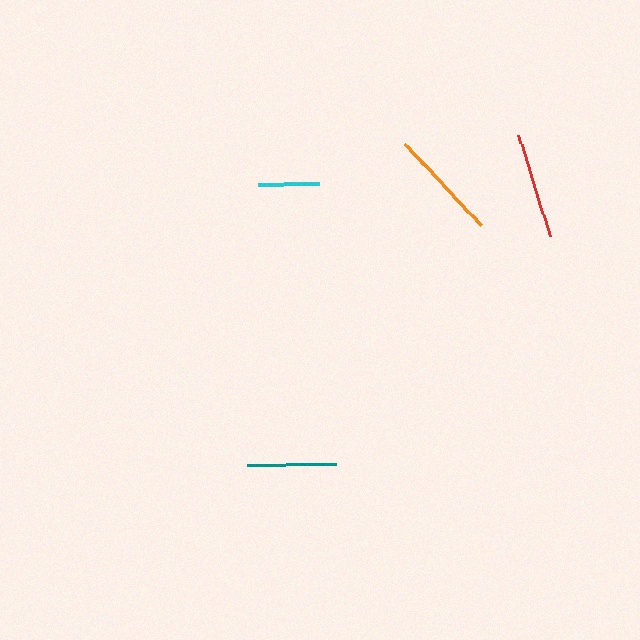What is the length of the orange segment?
The orange segment is approximately 111 pixels long.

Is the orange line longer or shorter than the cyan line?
The orange line is longer than the cyan line.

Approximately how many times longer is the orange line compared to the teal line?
The orange line is approximately 1.2 times the length of the teal line.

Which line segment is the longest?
The orange line is the longest at approximately 111 pixels.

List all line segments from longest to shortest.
From longest to shortest: orange, red, teal, cyan.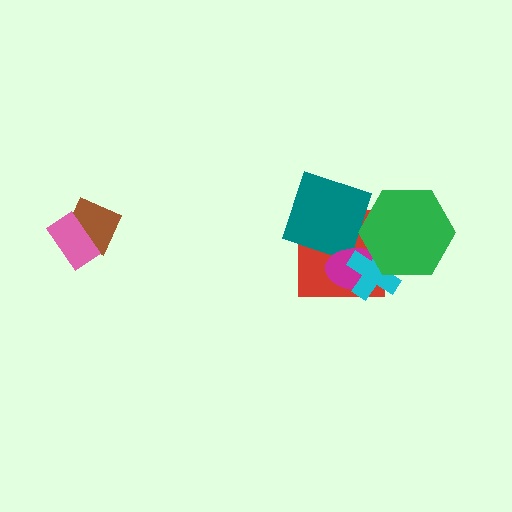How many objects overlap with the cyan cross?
3 objects overlap with the cyan cross.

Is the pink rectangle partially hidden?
No, no other shape covers it.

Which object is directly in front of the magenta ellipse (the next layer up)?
The cyan cross is directly in front of the magenta ellipse.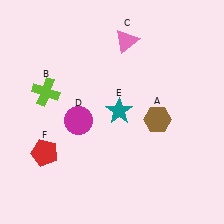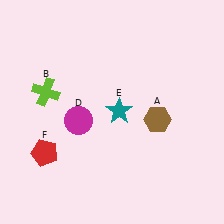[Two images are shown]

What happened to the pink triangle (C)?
The pink triangle (C) was removed in Image 2. It was in the top-right area of Image 1.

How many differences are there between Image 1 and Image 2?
There is 1 difference between the two images.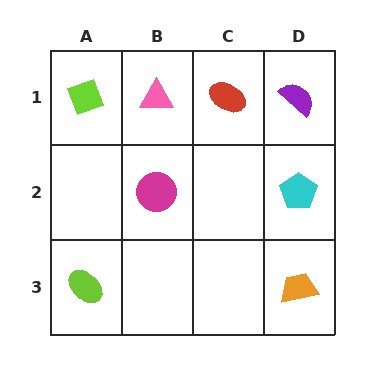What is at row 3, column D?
An orange trapezoid.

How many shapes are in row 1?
4 shapes.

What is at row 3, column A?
A lime ellipse.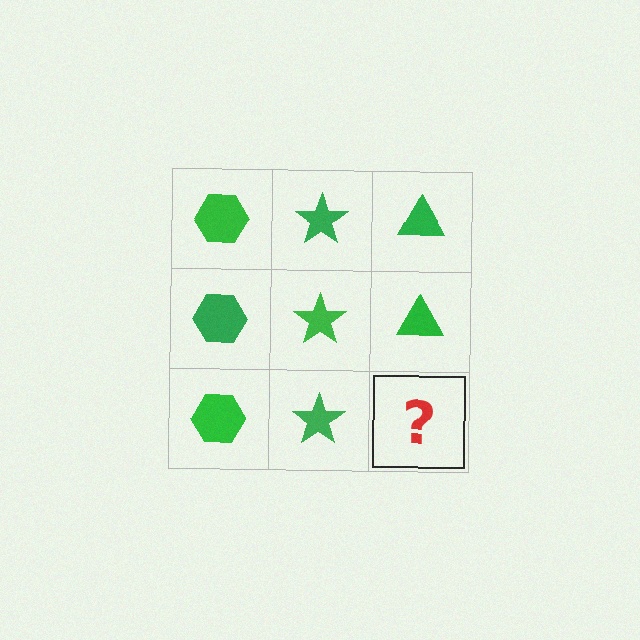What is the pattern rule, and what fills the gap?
The rule is that each column has a consistent shape. The gap should be filled with a green triangle.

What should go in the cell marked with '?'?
The missing cell should contain a green triangle.